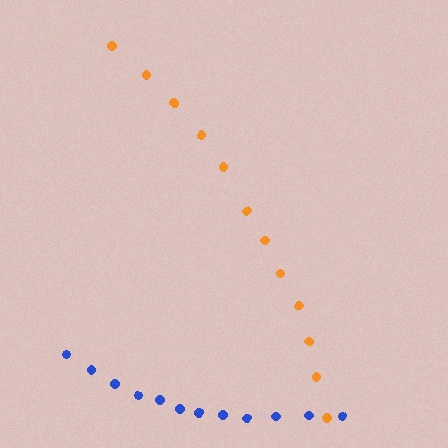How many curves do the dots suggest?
There are 2 distinct paths.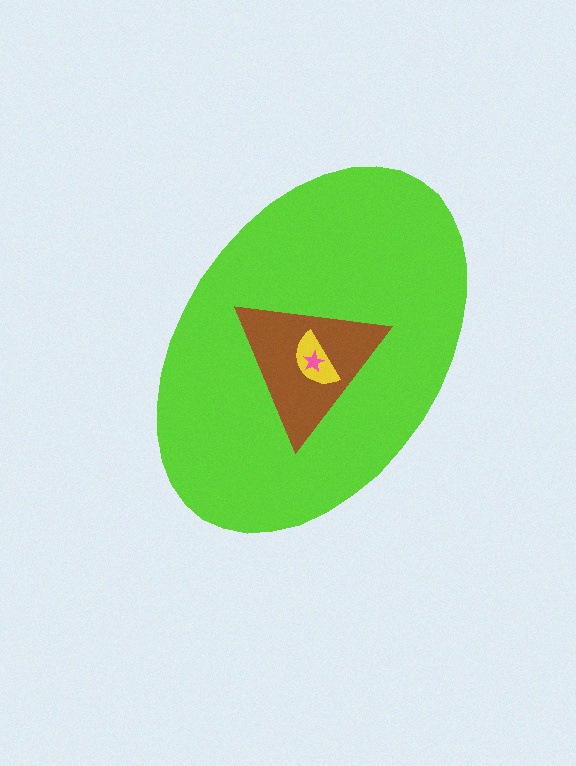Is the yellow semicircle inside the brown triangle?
Yes.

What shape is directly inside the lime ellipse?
The brown triangle.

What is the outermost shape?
The lime ellipse.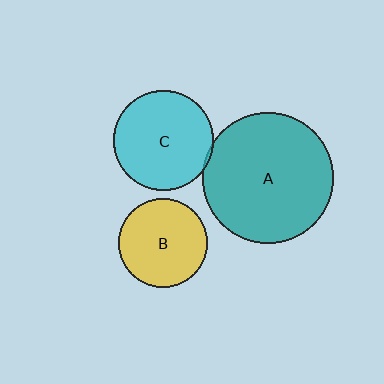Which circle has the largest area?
Circle A (teal).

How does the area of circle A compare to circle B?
Approximately 2.1 times.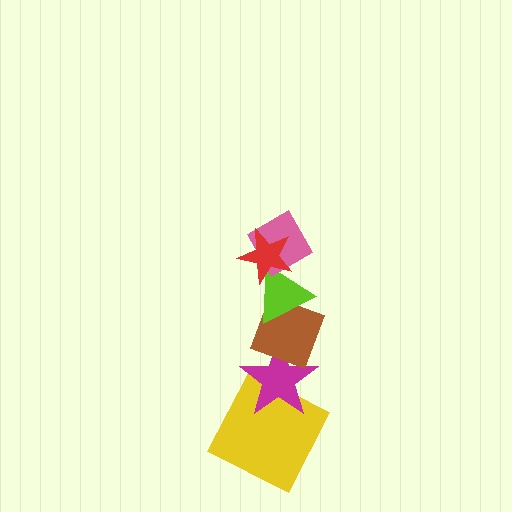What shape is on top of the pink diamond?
The red star is on top of the pink diamond.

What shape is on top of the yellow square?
The magenta star is on top of the yellow square.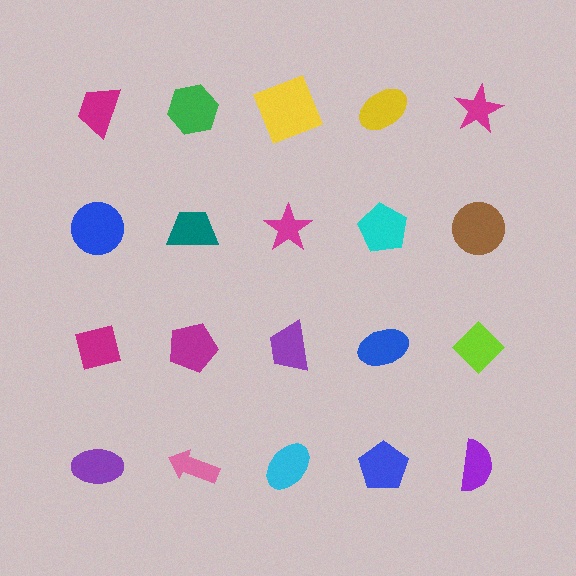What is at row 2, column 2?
A teal trapezoid.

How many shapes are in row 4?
5 shapes.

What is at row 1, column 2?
A green hexagon.